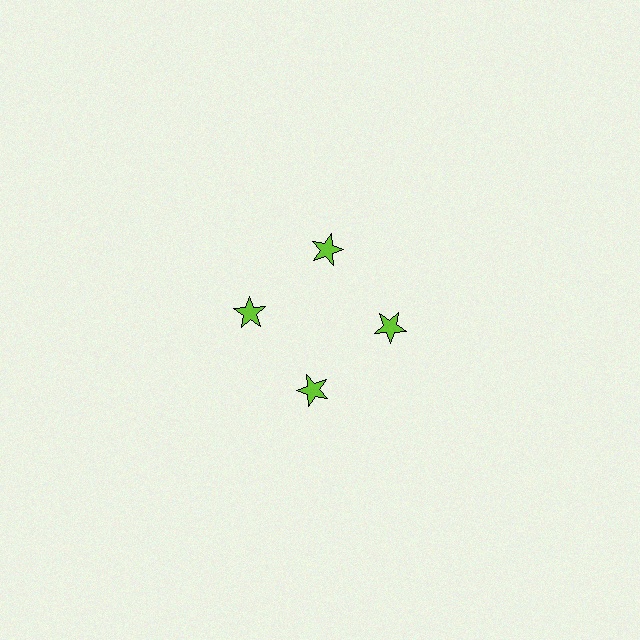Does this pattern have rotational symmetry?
Yes, this pattern has 4-fold rotational symmetry. It looks the same after rotating 90 degrees around the center.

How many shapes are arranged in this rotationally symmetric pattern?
There are 4 shapes, arranged in 4 groups of 1.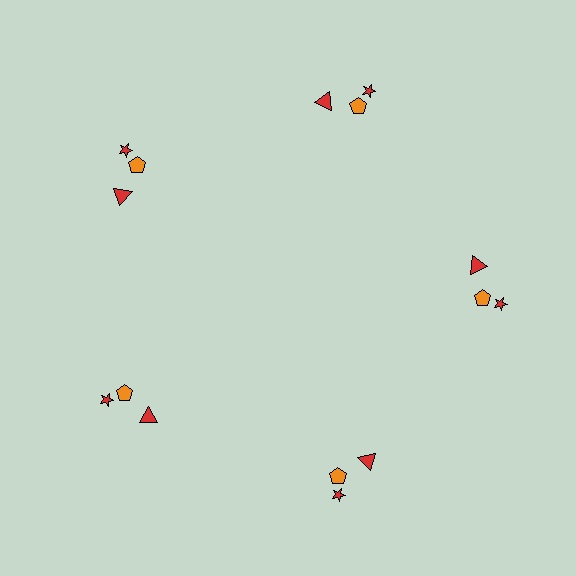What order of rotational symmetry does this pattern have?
This pattern has 5-fold rotational symmetry.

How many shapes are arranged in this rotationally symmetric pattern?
There are 15 shapes, arranged in 5 groups of 3.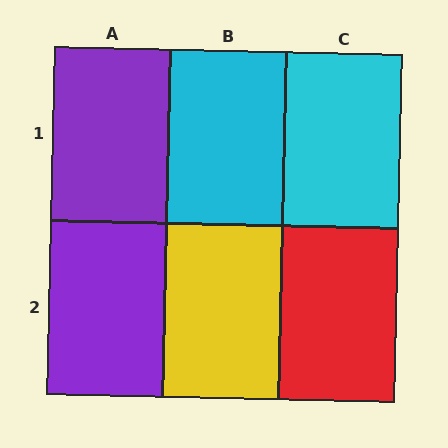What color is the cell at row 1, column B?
Cyan.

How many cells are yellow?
1 cell is yellow.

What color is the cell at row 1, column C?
Cyan.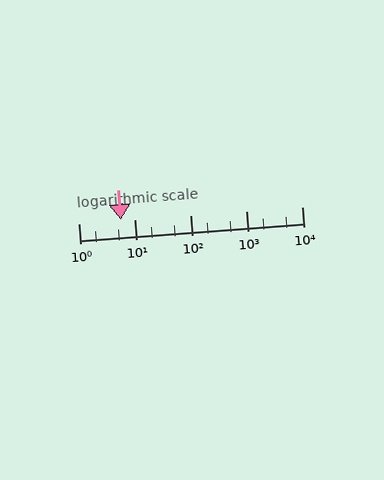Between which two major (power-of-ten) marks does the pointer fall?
The pointer is between 1 and 10.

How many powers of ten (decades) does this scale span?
The scale spans 4 decades, from 1 to 10000.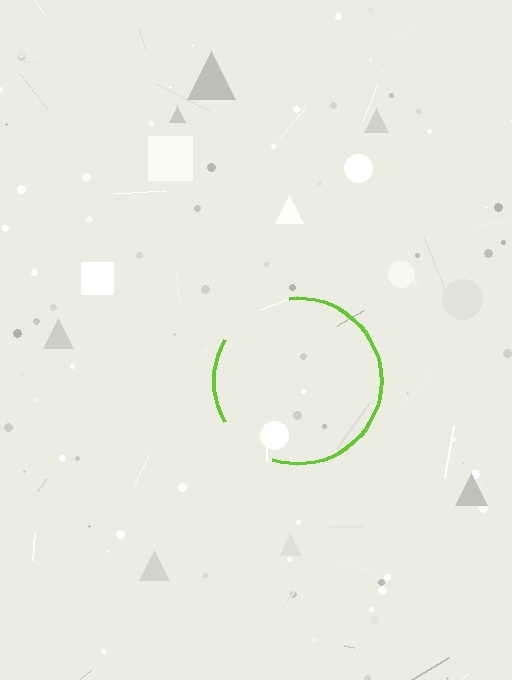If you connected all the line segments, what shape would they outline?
They would outline a circle.